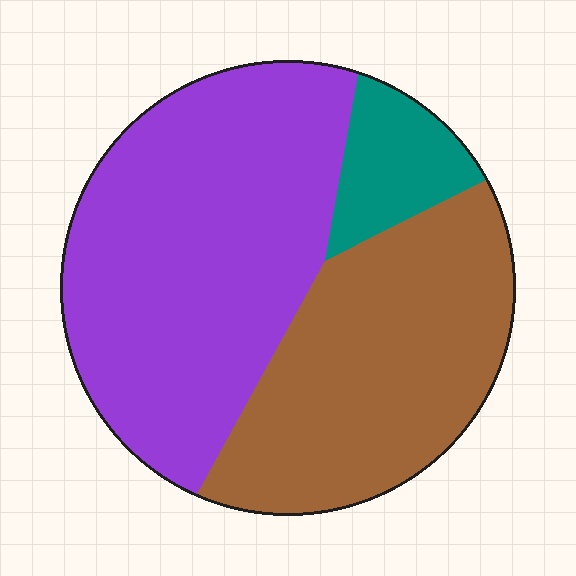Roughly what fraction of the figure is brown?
Brown takes up about three eighths (3/8) of the figure.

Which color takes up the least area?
Teal, at roughly 10%.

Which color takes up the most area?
Purple, at roughly 50%.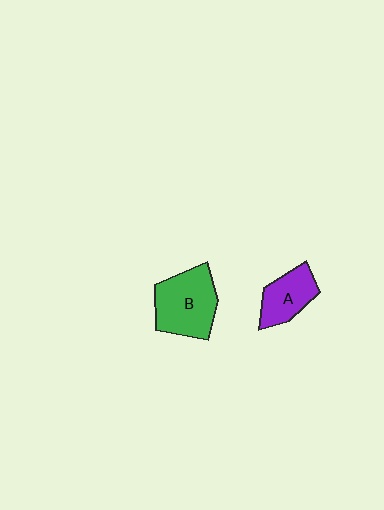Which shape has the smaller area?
Shape A (purple).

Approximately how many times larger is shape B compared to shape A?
Approximately 1.5 times.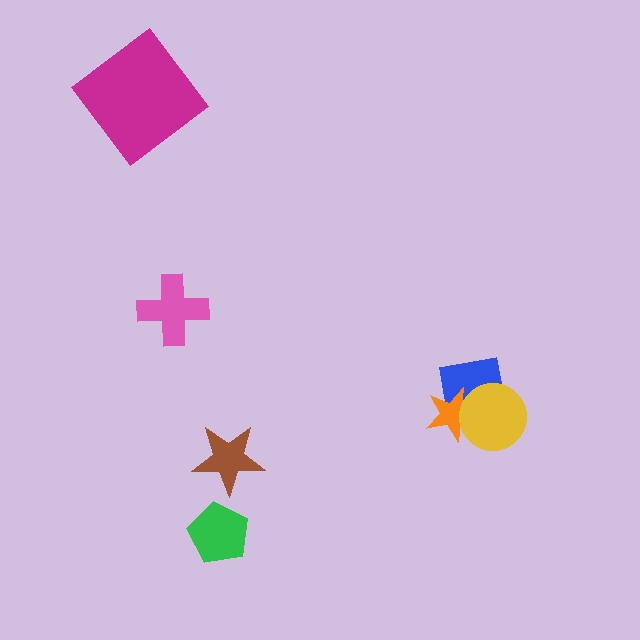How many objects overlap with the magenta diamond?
0 objects overlap with the magenta diamond.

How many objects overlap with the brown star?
0 objects overlap with the brown star.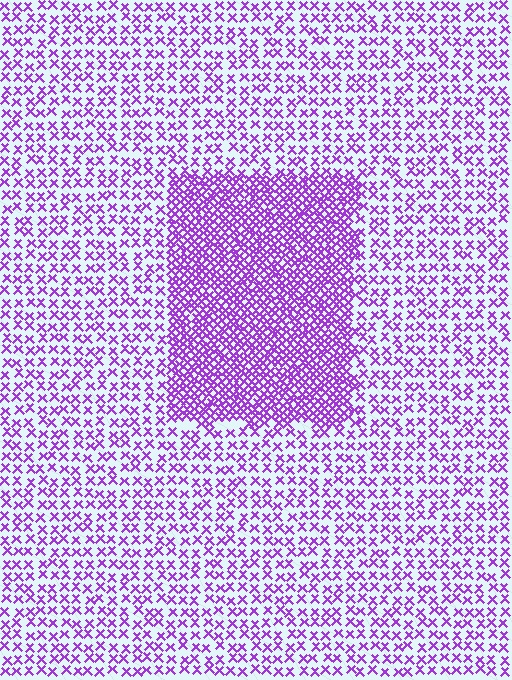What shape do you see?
I see a rectangle.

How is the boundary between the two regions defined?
The boundary is defined by a change in element density (approximately 2.4x ratio). All elements are the same color, size, and shape.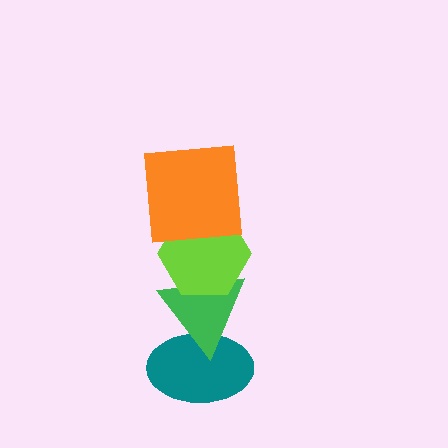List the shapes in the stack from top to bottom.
From top to bottom: the orange square, the lime hexagon, the green triangle, the teal ellipse.